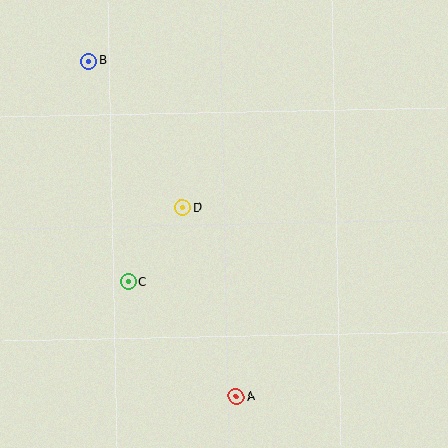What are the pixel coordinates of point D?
Point D is at (183, 208).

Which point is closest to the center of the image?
Point D at (183, 208) is closest to the center.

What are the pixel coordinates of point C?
Point C is at (128, 281).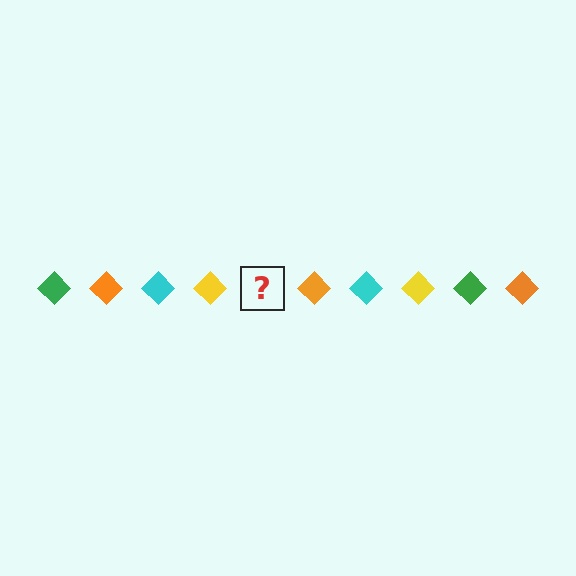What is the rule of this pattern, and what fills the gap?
The rule is that the pattern cycles through green, orange, cyan, yellow diamonds. The gap should be filled with a green diamond.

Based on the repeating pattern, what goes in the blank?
The blank should be a green diamond.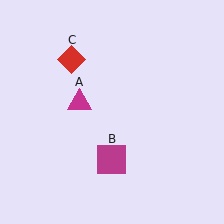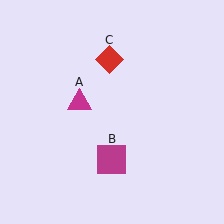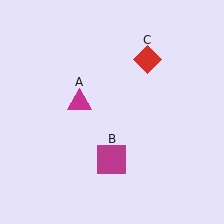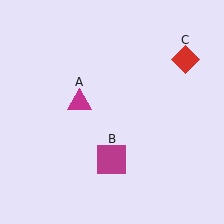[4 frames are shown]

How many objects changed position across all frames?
1 object changed position: red diamond (object C).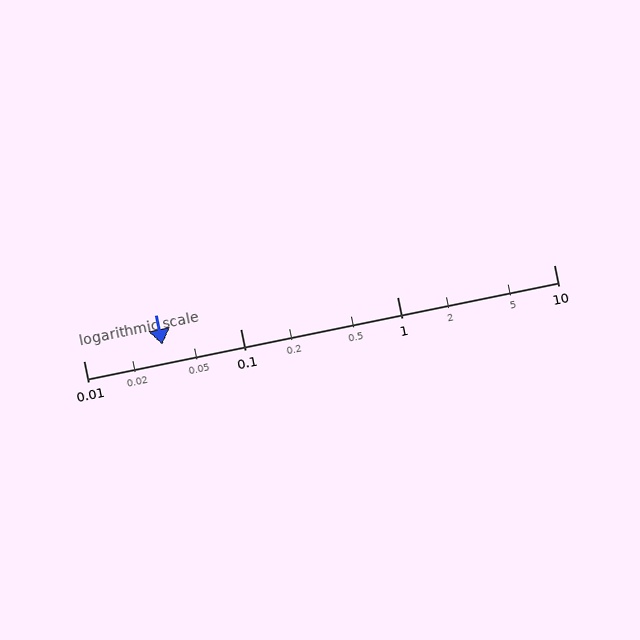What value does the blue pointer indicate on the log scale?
The pointer indicates approximately 0.032.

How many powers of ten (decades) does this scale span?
The scale spans 3 decades, from 0.01 to 10.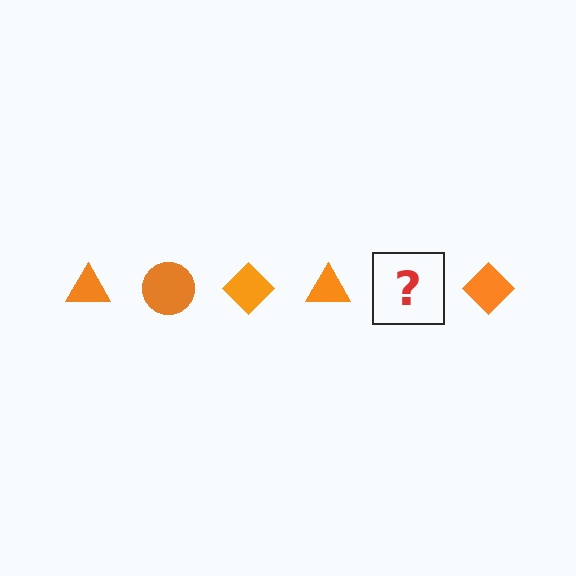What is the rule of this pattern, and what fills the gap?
The rule is that the pattern cycles through triangle, circle, diamond shapes in orange. The gap should be filled with an orange circle.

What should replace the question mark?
The question mark should be replaced with an orange circle.